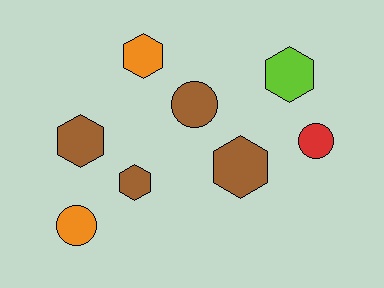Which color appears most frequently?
Brown, with 4 objects.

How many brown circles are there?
There is 1 brown circle.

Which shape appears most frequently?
Hexagon, with 5 objects.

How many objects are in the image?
There are 8 objects.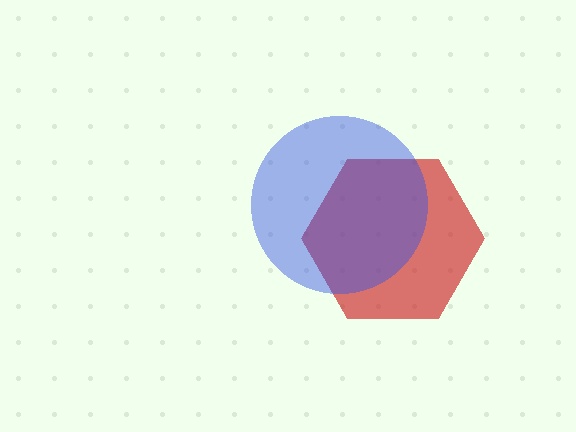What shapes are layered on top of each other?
The layered shapes are: a red hexagon, a blue circle.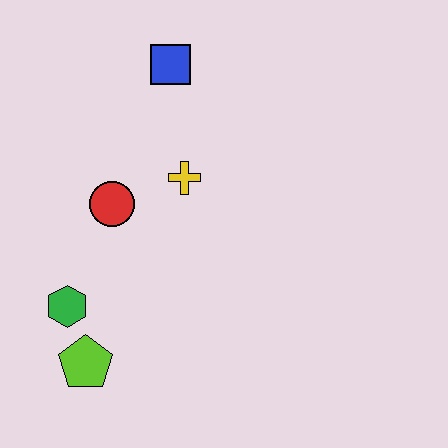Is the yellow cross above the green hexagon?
Yes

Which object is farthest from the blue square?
The lime pentagon is farthest from the blue square.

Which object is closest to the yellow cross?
The red circle is closest to the yellow cross.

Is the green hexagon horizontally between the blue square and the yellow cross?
No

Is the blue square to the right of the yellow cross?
No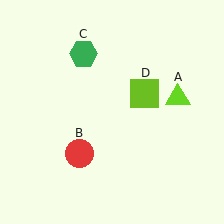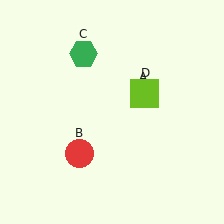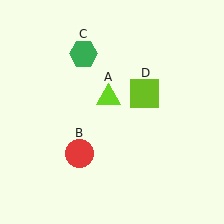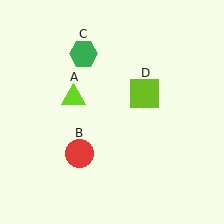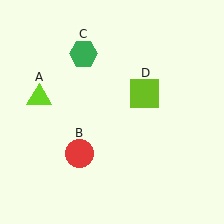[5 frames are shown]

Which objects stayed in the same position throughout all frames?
Red circle (object B) and green hexagon (object C) and lime square (object D) remained stationary.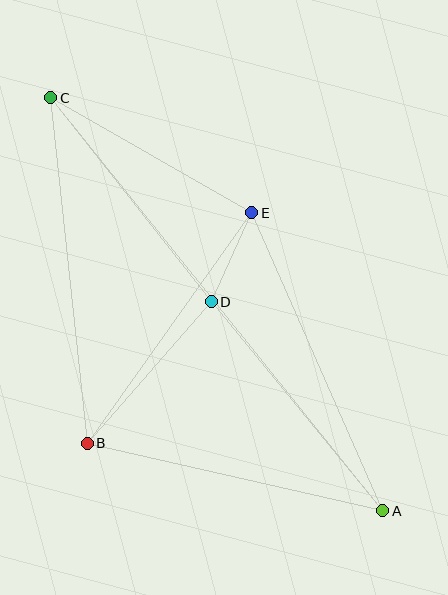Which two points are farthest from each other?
Points A and C are farthest from each other.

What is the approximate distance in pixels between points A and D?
The distance between A and D is approximately 271 pixels.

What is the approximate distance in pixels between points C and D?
The distance between C and D is approximately 259 pixels.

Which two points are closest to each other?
Points D and E are closest to each other.